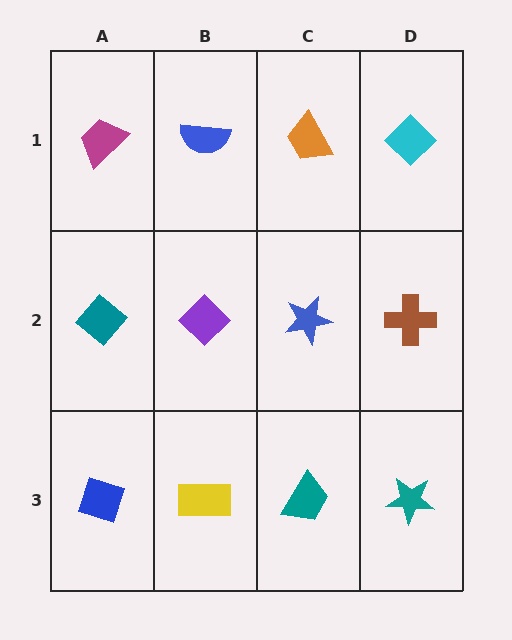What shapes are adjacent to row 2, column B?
A blue semicircle (row 1, column B), a yellow rectangle (row 3, column B), a teal diamond (row 2, column A), a blue star (row 2, column C).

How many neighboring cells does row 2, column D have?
3.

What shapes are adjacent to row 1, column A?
A teal diamond (row 2, column A), a blue semicircle (row 1, column B).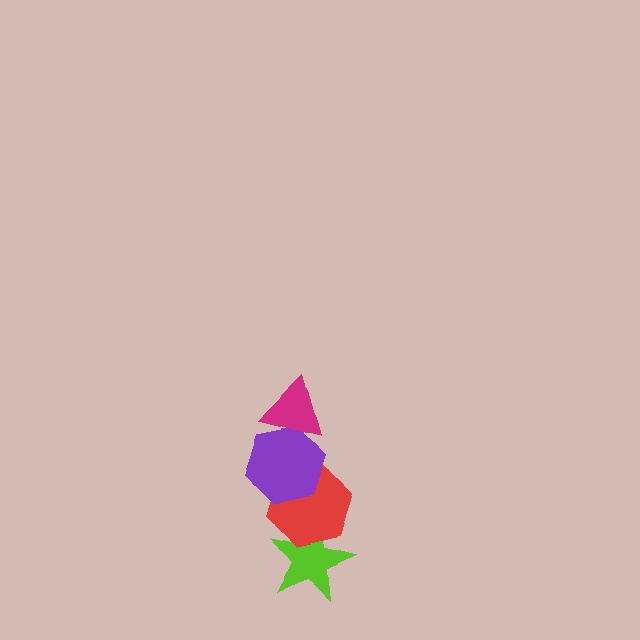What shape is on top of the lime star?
The red hexagon is on top of the lime star.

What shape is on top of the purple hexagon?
The magenta triangle is on top of the purple hexagon.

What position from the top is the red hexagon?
The red hexagon is 3rd from the top.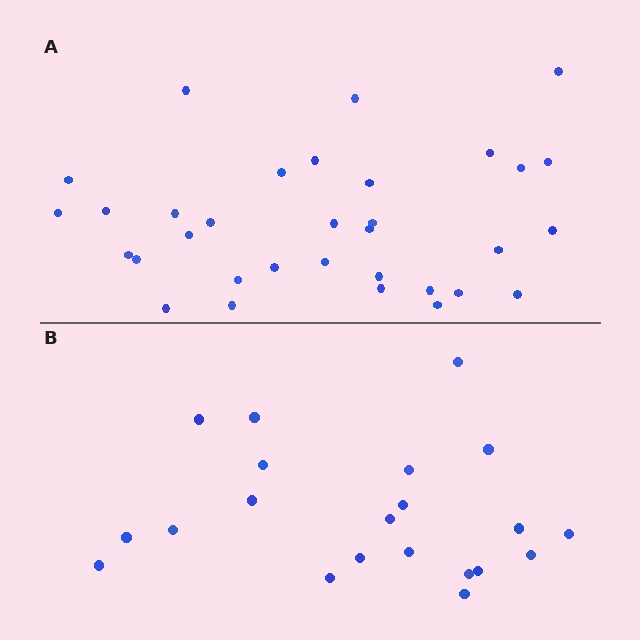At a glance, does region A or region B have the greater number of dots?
Region A (the top region) has more dots.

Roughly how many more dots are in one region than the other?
Region A has roughly 12 or so more dots than region B.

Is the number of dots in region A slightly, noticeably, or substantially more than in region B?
Region A has substantially more. The ratio is roughly 1.6 to 1.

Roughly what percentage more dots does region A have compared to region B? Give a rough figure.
About 55% more.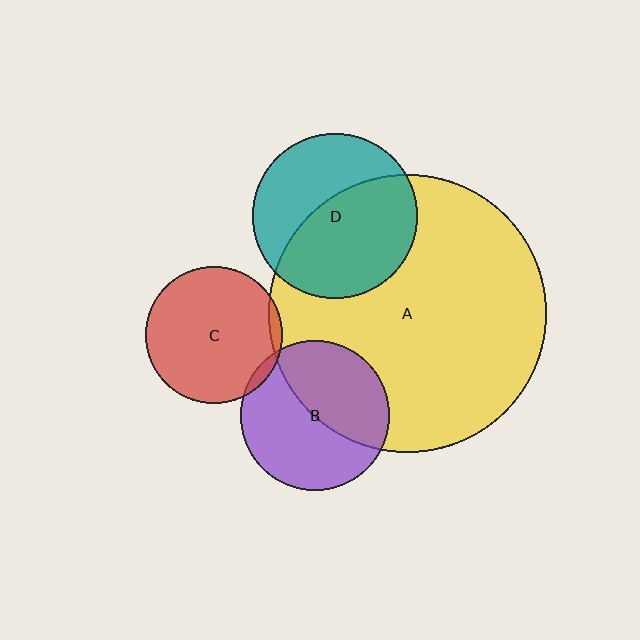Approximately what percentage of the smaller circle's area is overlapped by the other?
Approximately 55%.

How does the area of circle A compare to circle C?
Approximately 4.1 times.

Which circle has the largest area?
Circle A (yellow).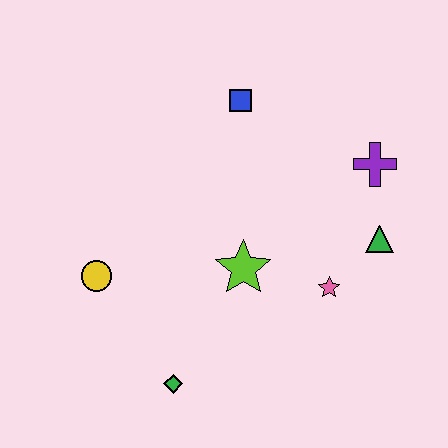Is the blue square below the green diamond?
No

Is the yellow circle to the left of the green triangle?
Yes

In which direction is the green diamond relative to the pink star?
The green diamond is to the left of the pink star.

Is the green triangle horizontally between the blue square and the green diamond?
No